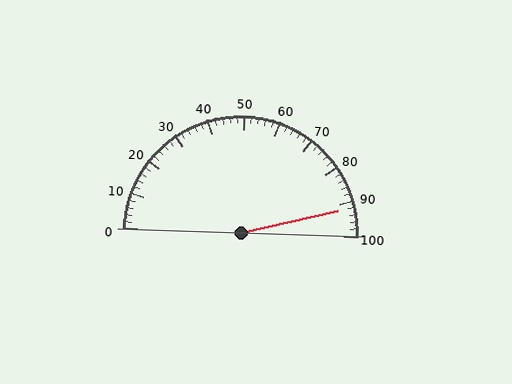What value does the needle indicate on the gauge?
The needle indicates approximately 92.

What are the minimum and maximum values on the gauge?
The gauge ranges from 0 to 100.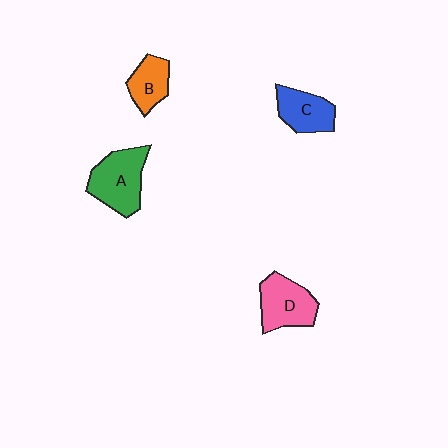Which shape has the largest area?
Shape A (green).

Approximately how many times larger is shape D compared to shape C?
Approximately 1.2 times.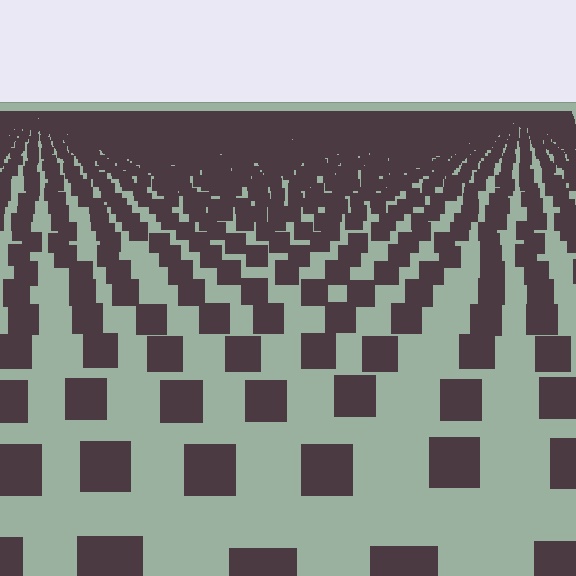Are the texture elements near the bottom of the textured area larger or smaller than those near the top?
Larger. Near the bottom, elements are closer to the viewer and appear at a bigger on-screen size.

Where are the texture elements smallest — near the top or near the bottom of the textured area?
Near the top.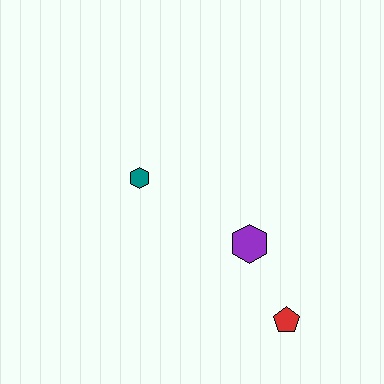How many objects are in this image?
There are 3 objects.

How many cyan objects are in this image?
There are no cyan objects.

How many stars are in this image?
There are no stars.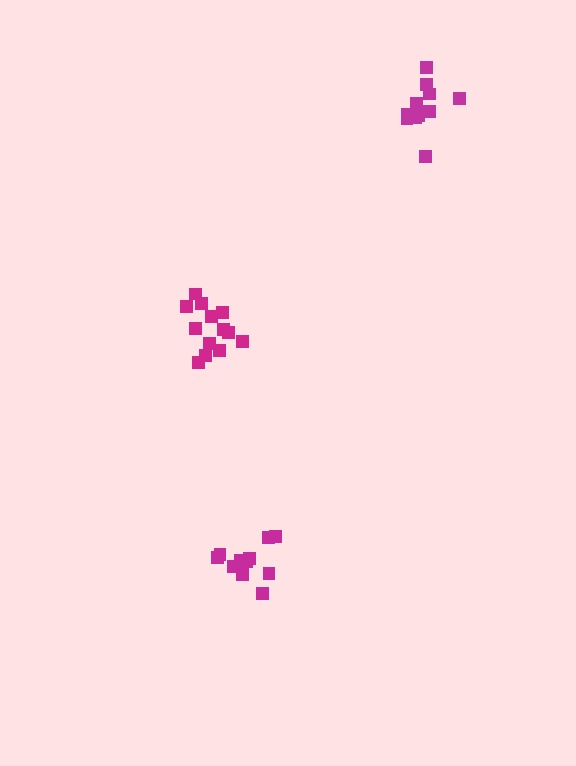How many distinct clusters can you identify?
There are 3 distinct clusters.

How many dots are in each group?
Group 1: 13 dots, Group 2: 11 dots, Group 3: 11 dots (35 total).